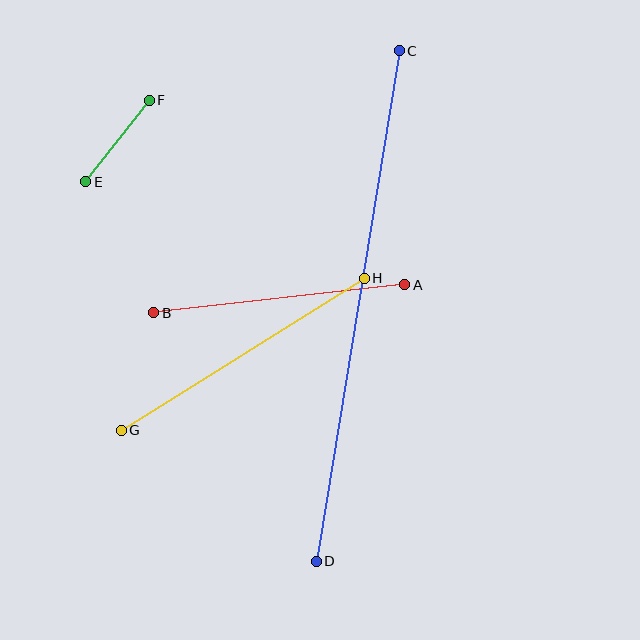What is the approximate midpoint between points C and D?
The midpoint is at approximately (358, 306) pixels.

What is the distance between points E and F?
The distance is approximately 103 pixels.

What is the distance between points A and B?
The distance is approximately 253 pixels.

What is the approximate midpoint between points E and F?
The midpoint is at approximately (117, 141) pixels.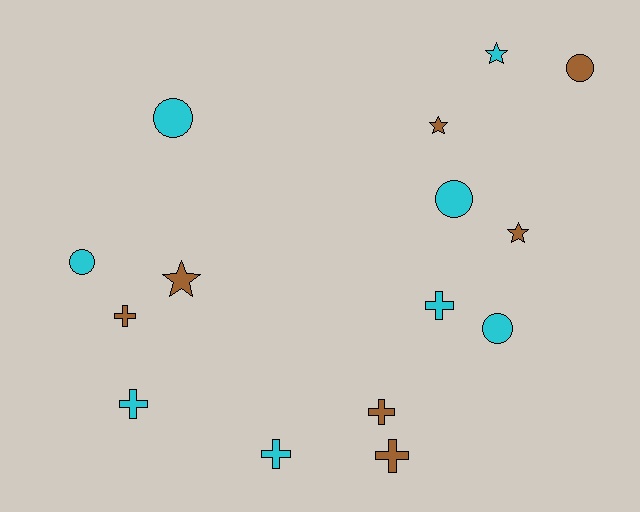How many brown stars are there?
There are 3 brown stars.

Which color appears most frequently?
Cyan, with 8 objects.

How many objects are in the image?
There are 15 objects.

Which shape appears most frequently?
Cross, with 6 objects.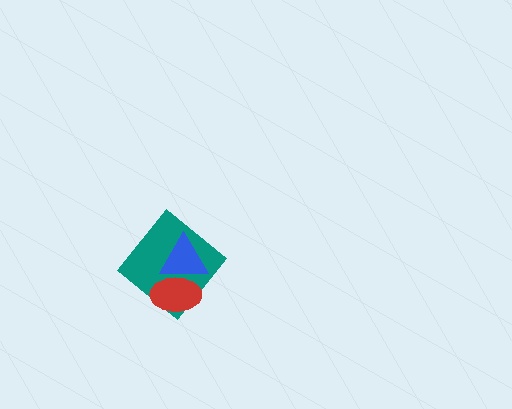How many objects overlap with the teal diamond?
2 objects overlap with the teal diamond.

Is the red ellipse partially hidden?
No, no other shape covers it.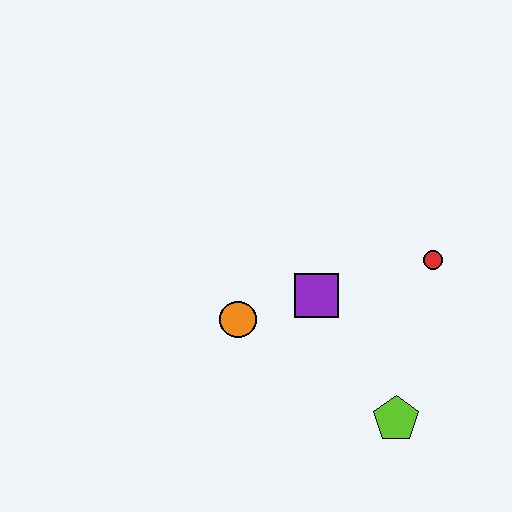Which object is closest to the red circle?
The purple square is closest to the red circle.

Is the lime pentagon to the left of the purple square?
No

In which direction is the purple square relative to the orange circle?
The purple square is to the right of the orange circle.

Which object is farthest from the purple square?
The lime pentagon is farthest from the purple square.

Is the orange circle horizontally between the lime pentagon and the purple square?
No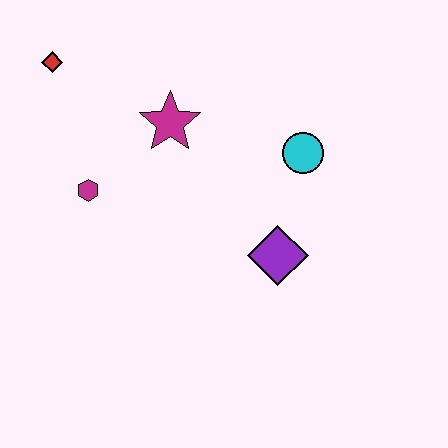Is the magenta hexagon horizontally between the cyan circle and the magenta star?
No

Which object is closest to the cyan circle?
The purple diamond is closest to the cyan circle.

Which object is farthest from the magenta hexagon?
The cyan circle is farthest from the magenta hexagon.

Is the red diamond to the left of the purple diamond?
Yes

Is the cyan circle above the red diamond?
No